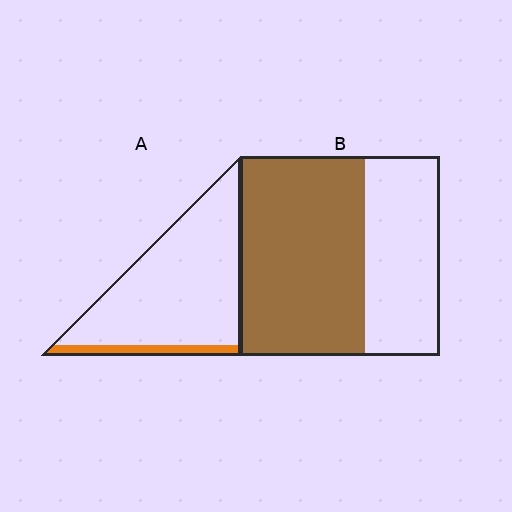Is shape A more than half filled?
No.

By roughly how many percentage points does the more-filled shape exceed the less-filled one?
By roughly 50 percentage points (B over A).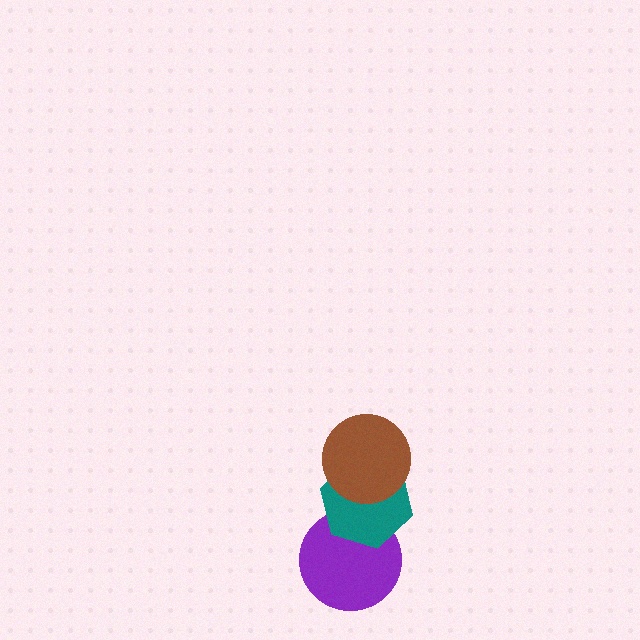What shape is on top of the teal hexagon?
The brown circle is on top of the teal hexagon.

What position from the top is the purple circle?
The purple circle is 3rd from the top.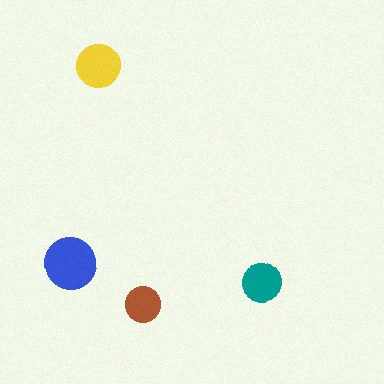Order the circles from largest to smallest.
the blue one, the yellow one, the teal one, the brown one.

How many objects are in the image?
There are 4 objects in the image.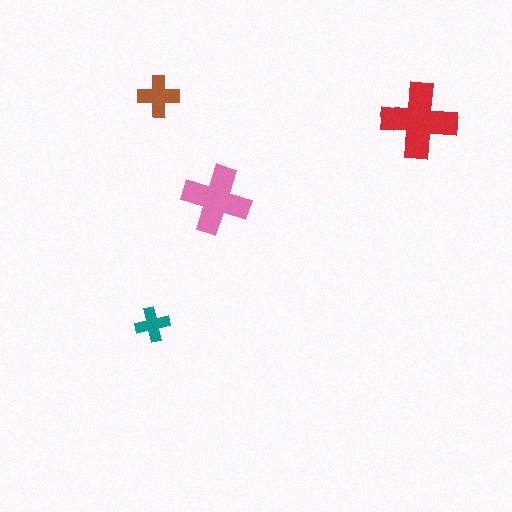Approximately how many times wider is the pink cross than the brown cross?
About 1.5 times wider.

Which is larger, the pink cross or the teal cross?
The pink one.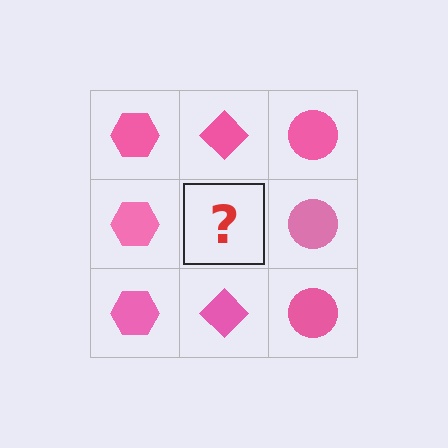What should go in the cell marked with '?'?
The missing cell should contain a pink diamond.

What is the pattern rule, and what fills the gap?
The rule is that each column has a consistent shape. The gap should be filled with a pink diamond.